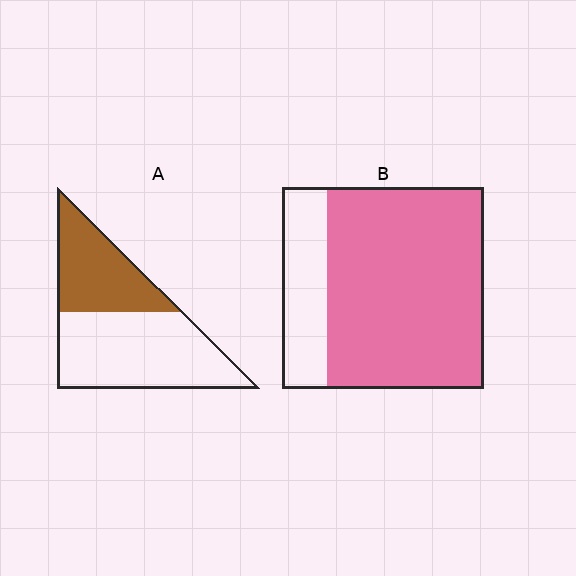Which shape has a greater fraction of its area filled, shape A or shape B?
Shape B.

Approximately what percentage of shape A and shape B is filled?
A is approximately 40% and B is approximately 80%.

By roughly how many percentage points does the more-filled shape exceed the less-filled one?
By roughly 40 percentage points (B over A).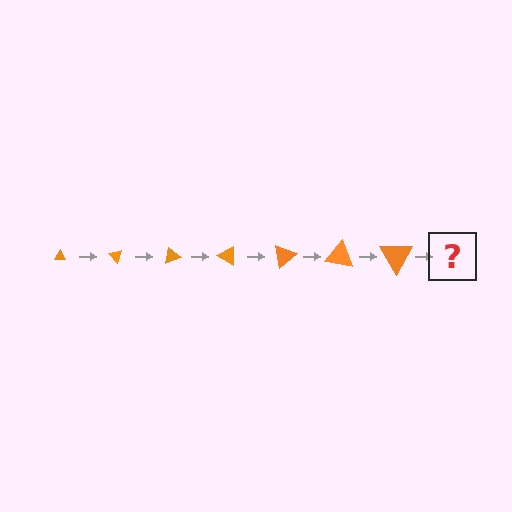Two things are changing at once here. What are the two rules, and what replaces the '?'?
The two rules are that the triangle grows larger each step and it rotates 50 degrees each step. The '?' should be a triangle, larger than the previous one and rotated 350 degrees from the start.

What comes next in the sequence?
The next element should be a triangle, larger than the previous one and rotated 350 degrees from the start.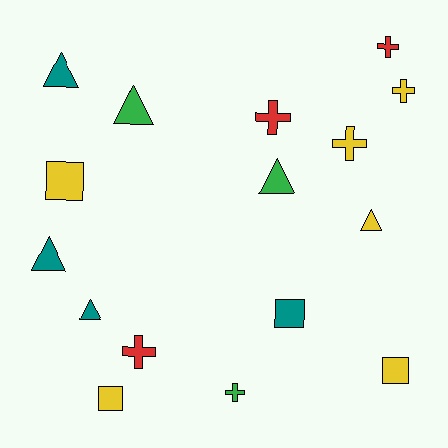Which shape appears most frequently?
Cross, with 6 objects.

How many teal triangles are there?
There are 3 teal triangles.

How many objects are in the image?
There are 16 objects.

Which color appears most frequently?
Yellow, with 6 objects.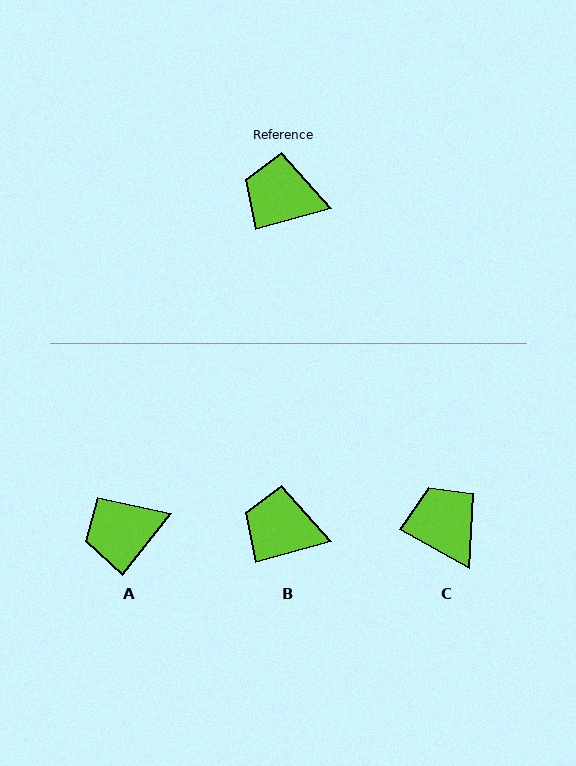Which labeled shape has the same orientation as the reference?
B.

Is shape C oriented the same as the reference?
No, it is off by about 45 degrees.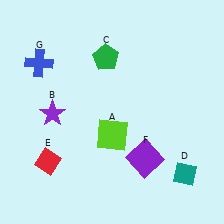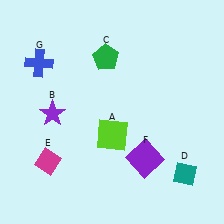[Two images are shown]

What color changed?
The diamond (E) changed from red in Image 1 to magenta in Image 2.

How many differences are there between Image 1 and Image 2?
There is 1 difference between the two images.